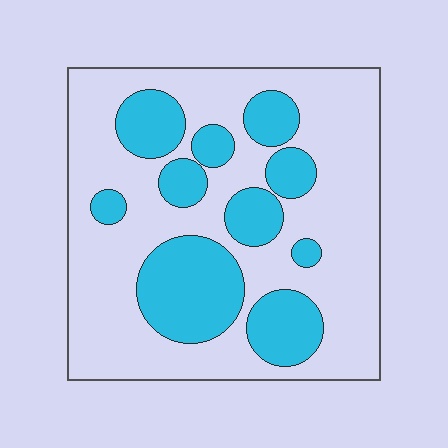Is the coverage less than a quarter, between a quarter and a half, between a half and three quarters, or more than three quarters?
Between a quarter and a half.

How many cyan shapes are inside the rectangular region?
10.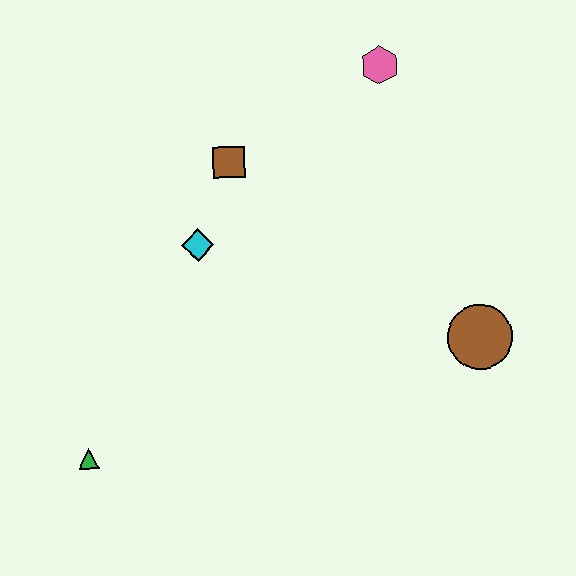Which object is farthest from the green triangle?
The pink hexagon is farthest from the green triangle.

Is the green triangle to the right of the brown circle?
No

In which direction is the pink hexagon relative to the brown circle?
The pink hexagon is above the brown circle.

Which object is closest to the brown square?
The cyan diamond is closest to the brown square.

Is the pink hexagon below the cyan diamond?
No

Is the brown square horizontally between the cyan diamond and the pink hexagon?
Yes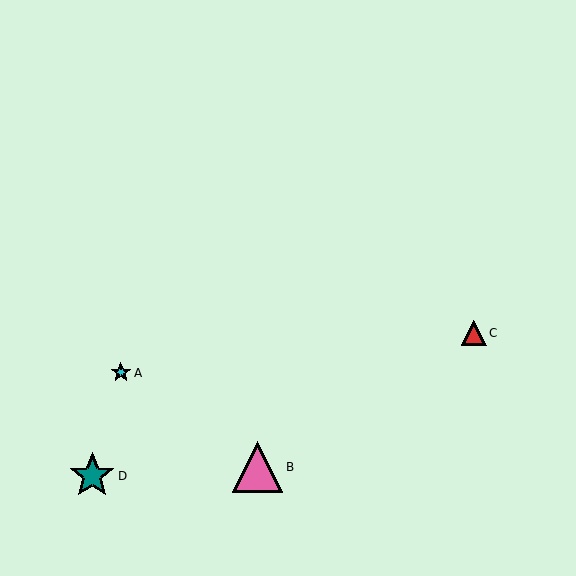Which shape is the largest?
The pink triangle (labeled B) is the largest.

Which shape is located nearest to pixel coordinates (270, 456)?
The pink triangle (labeled B) at (258, 467) is nearest to that location.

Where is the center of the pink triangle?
The center of the pink triangle is at (258, 467).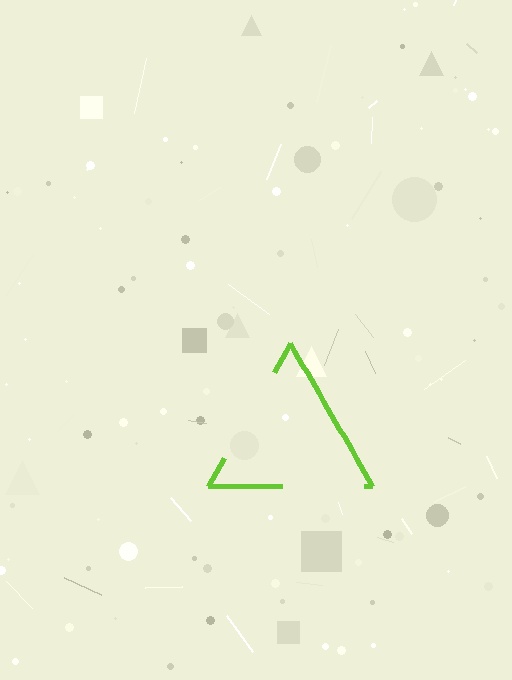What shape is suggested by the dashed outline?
The dashed outline suggests a triangle.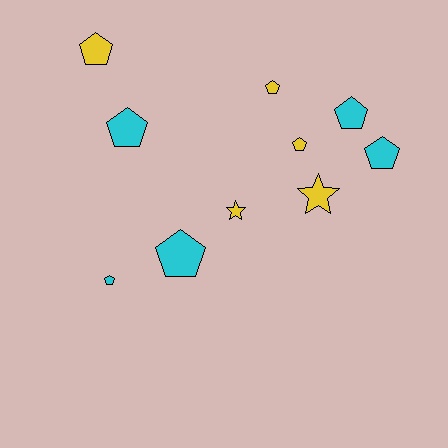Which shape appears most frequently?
Pentagon, with 8 objects.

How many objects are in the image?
There are 10 objects.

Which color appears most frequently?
Cyan, with 5 objects.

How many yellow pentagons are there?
There are 3 yellow pentagons.